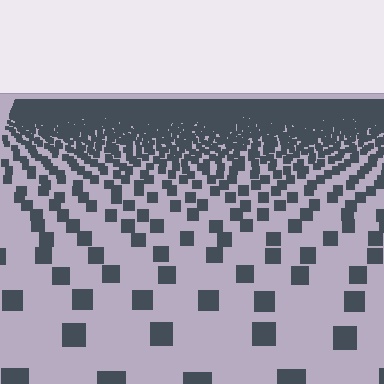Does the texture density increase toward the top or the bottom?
Density increases toward the top.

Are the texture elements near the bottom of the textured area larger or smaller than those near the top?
Larger. Near the bottom, elements are closer to the viewer and appear at a bigger on-screen size.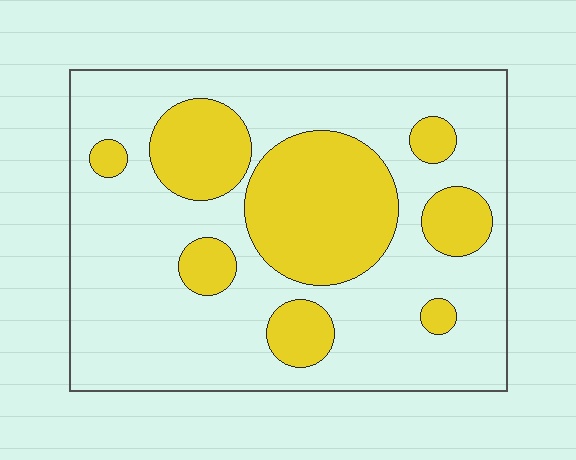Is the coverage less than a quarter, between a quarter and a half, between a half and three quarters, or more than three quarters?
Between a quarter and a half.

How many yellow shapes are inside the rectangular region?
8.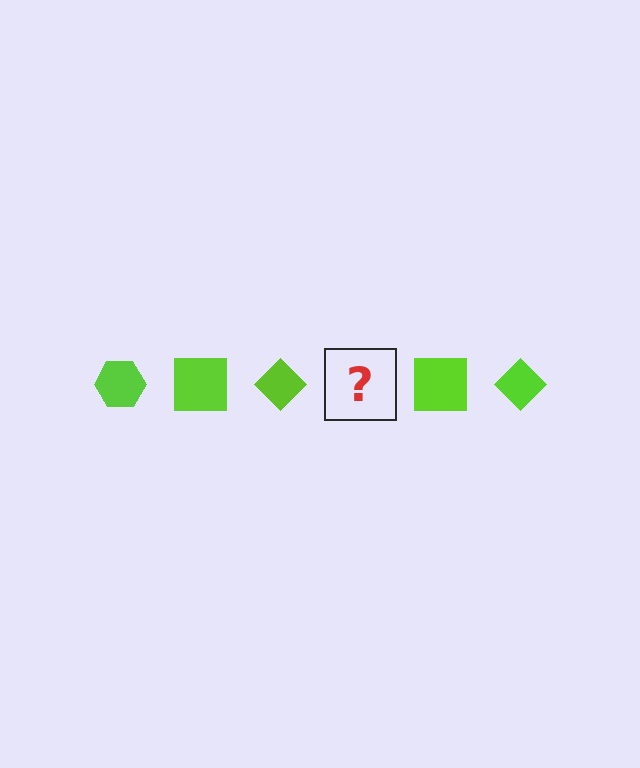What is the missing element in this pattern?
The missing element is a lime hexagon.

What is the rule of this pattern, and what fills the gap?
The rule is that the pattern cycles through hexagon, square, diamond shapes in lime. The gap should be filled with a lime hexagon.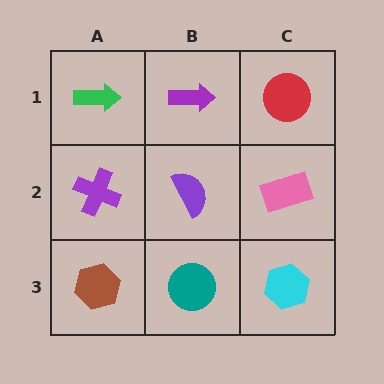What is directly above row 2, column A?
A green arrow.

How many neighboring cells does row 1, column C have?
2.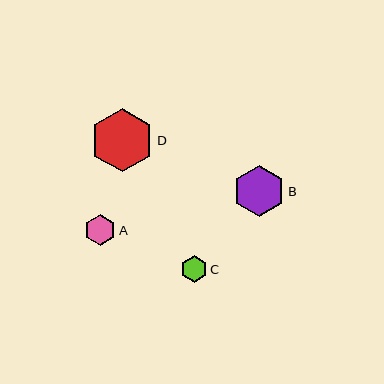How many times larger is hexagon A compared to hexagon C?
Hexagon A is approximately 1.2 times the size of hexagon C.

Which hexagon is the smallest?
Hexagon C is the smallest with a size of approximately 27 pixels.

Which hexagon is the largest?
Hexagon D is the largest with a size of approximately 63 pixels.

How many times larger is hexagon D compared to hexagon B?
Hexagon D is approximately 1.2 times the size of hexagon B.